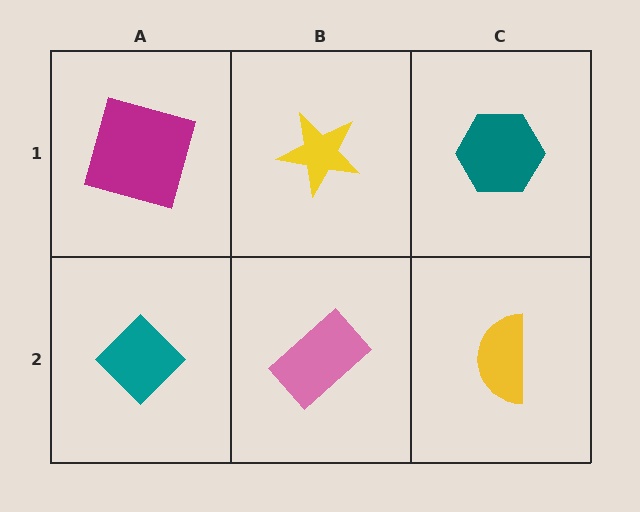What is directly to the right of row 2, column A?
A pink rectangle.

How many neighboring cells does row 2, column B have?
3.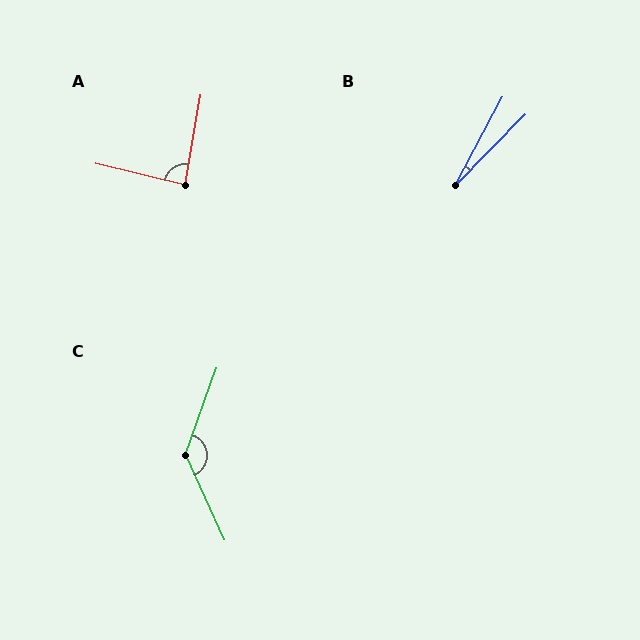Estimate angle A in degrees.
Approximately 86 degrees.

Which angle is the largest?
C, at approximately 135 degrees.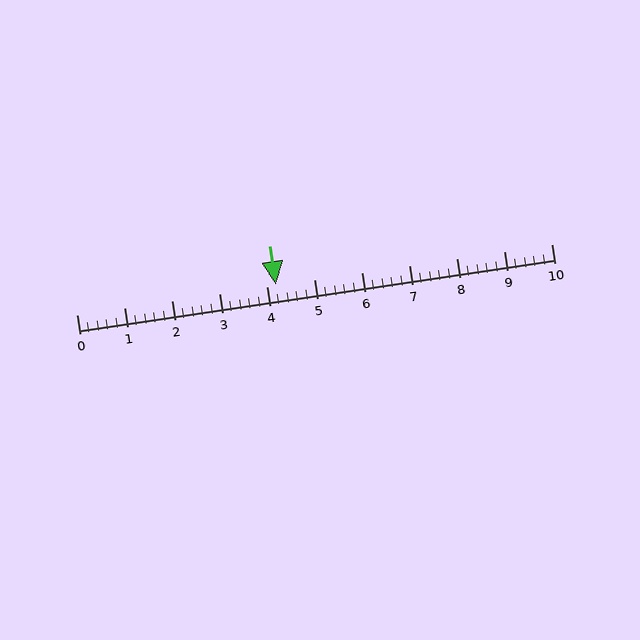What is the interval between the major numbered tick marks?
The major tick marks are spaced 1 units apart.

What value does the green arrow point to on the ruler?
The green arrow points to approximately 4.2.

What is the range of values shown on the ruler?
The ruler shows values from 0 to 10.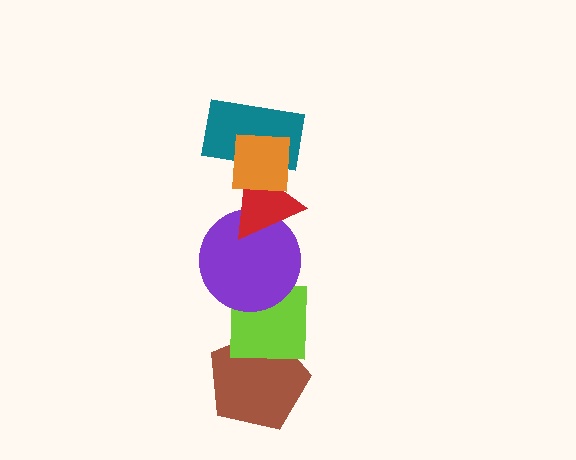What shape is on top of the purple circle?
The red triangle is on top of the purple circle.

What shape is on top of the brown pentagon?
The lime square is on top of the brown pentagon.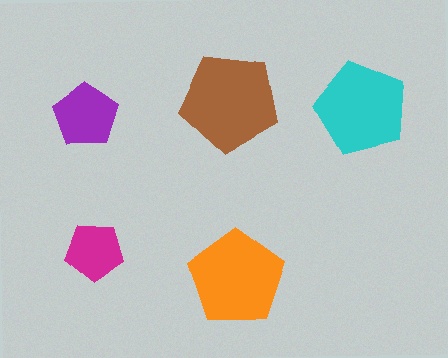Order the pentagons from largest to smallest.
the brown one, the orange one, the cyan one, the purple one, the magenta one.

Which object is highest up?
The brown pentagon is topmost.